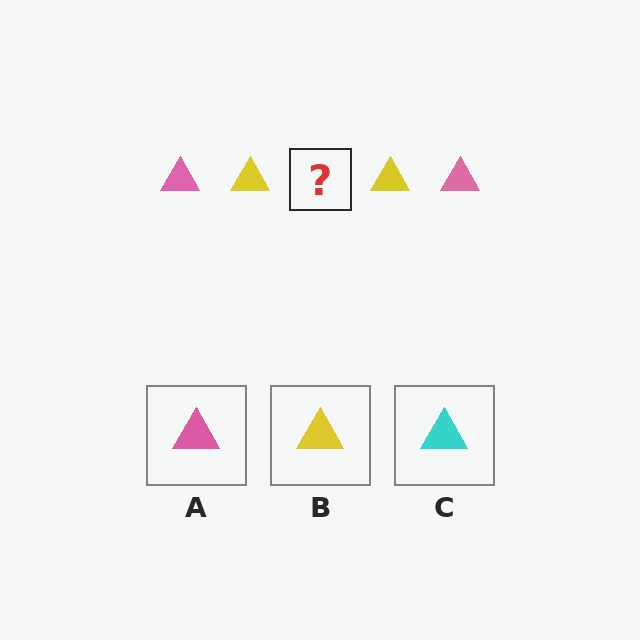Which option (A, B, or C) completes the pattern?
A.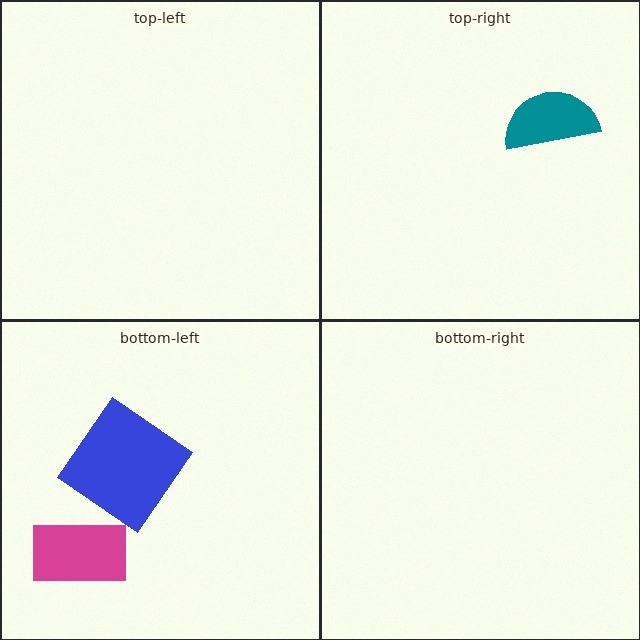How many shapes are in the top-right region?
1.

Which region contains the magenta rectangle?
The bottom-left region.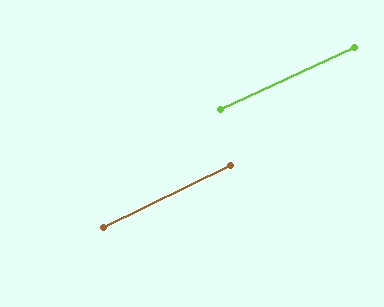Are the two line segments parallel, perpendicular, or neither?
Parallel — their directions differ by only 1.1°.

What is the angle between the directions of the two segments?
Approximately 1 degree.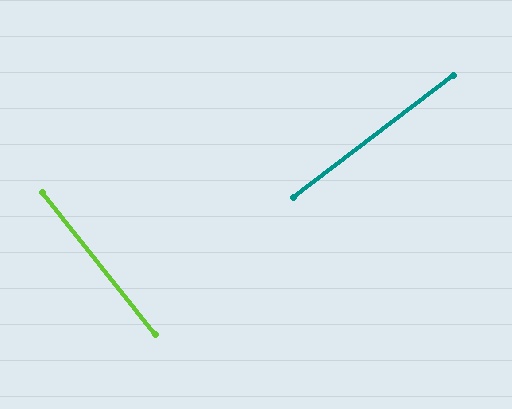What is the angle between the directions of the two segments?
Approximately 89 degrees.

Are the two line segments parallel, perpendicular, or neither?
Perpendicular — they meet at approximately 89°.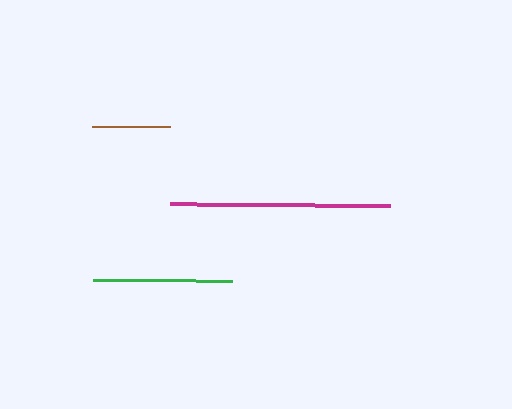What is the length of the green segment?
The green segment is approximately 140 pixels long.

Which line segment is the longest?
The magenta line is the longest at approximately 220 pixels.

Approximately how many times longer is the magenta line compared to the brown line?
The magenta line is approximately 2.8 times the length of the brown line.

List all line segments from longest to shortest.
From longest to shortest: magenta, green, brown.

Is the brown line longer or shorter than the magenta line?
The magenta line is longer than the brown line.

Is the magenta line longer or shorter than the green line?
The magenta line is longer than the green line.